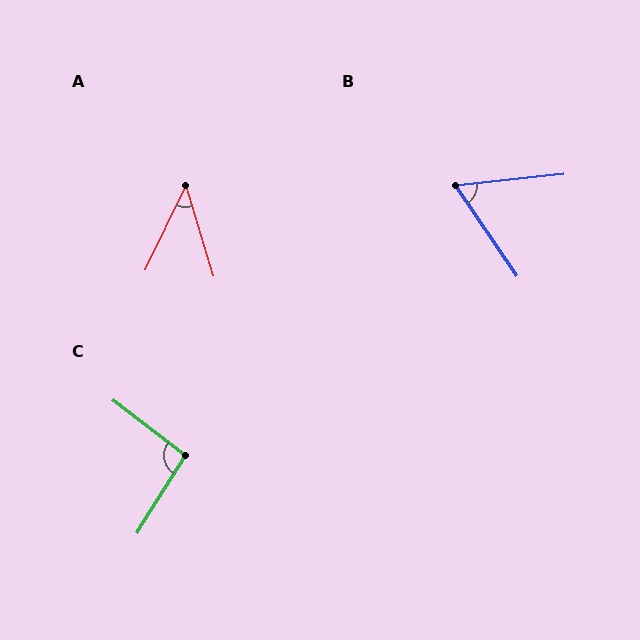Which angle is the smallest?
A, at approximately 42 degrees.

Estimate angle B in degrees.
Approximately 62 degrees.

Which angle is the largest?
C, at approximately 95 degrees.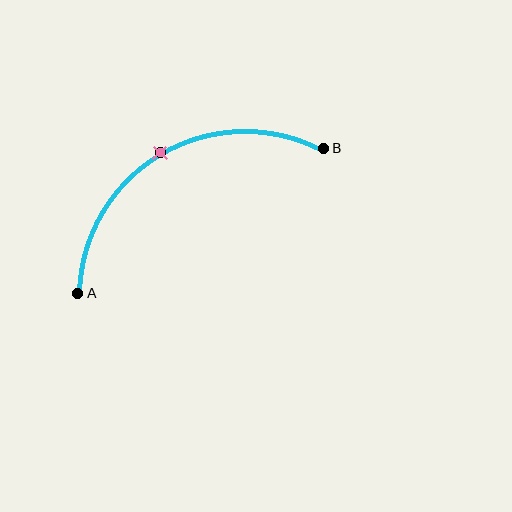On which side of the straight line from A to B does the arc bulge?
The arc bulges above the straight line connecting A and B.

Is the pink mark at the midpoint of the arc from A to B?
Yes. The pink mark lies on the arc at equal arc-length from both A and B — it is the arc midpoint.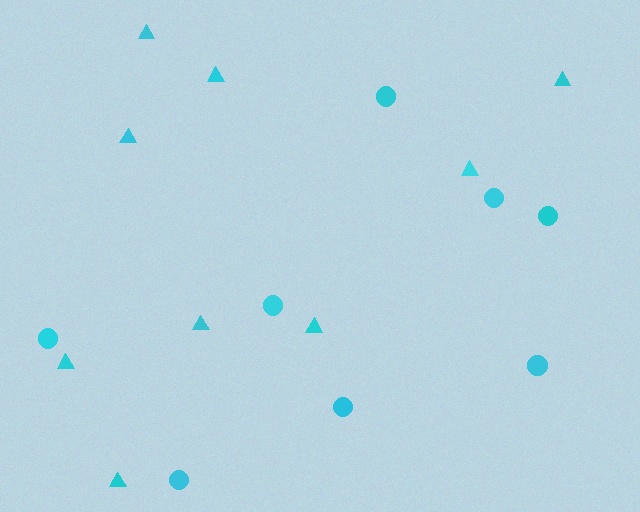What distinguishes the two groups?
There are 2 groups: one group of circles (8) and one group of triangles (9).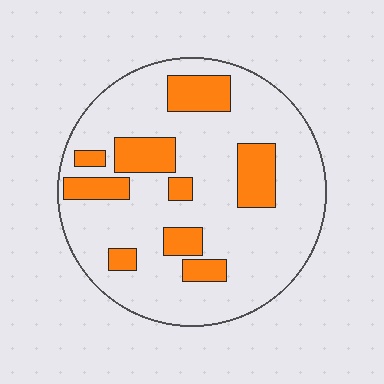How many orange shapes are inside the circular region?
9.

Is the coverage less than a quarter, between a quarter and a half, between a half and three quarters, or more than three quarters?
Less than a quarter.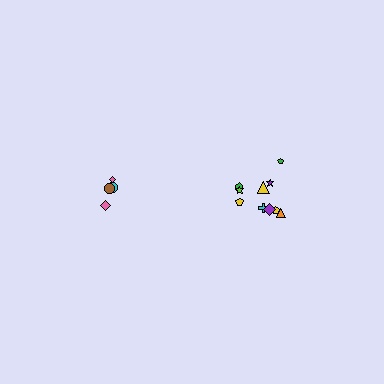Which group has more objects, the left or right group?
The right group.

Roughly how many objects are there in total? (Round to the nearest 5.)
Roughly 15 objects in total.